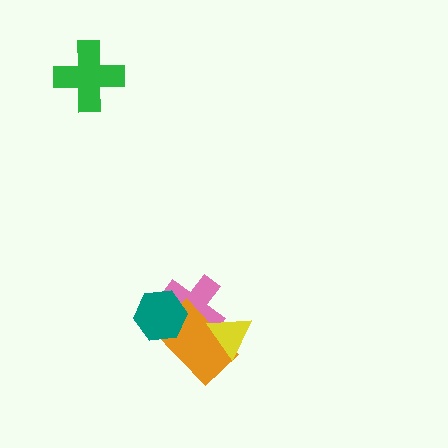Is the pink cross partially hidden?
Yes, it is partially covered by another shape.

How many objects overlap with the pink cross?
3 objects overlap with the pink cross.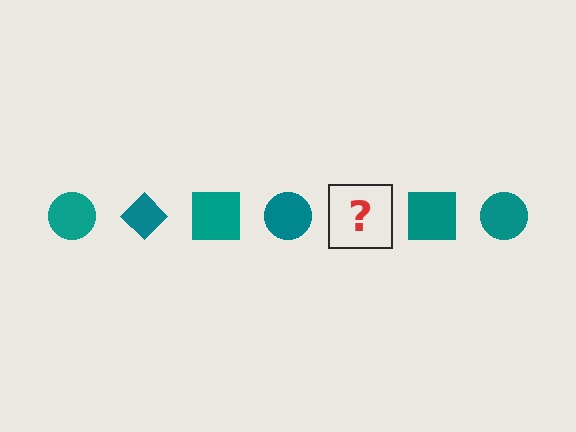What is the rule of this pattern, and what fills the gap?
The rule is that the pattern cycles through circle, diamond, square shapes in teal. The gap should be filled with a teal diamond.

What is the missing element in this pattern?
The missing element is a teal diamond.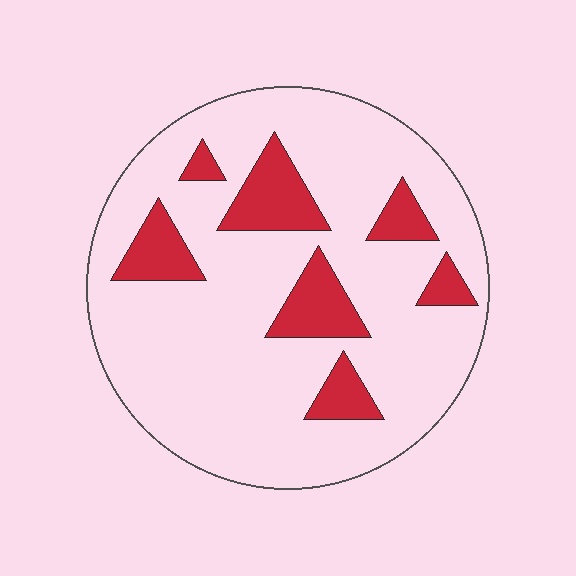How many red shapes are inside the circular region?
7.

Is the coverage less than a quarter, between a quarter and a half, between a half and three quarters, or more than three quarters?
Less than a quarter.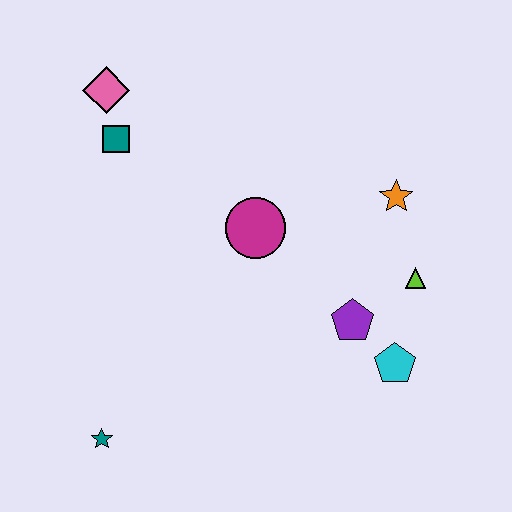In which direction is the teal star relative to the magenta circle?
The teal star is below the magenta circle.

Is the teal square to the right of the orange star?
No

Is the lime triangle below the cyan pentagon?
No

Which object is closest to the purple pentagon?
The cyan pentagon is closest to the purple pentagon.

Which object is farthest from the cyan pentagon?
The pink diamond is farthest from the cyan pentagon.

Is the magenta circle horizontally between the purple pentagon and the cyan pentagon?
No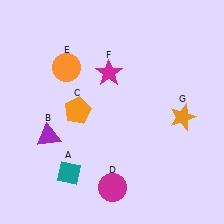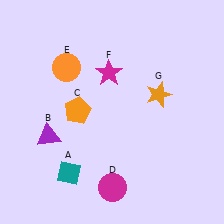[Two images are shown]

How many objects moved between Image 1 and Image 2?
1 object moved between the two images.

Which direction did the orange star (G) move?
The orange star (G) moved left.